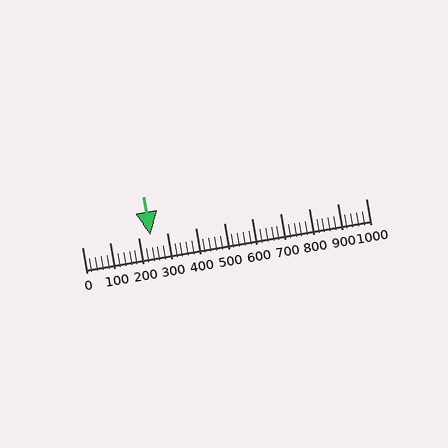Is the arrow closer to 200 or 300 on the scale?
The arrow is closer to 200.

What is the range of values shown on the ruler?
The ruler shows values from 0 to 1000.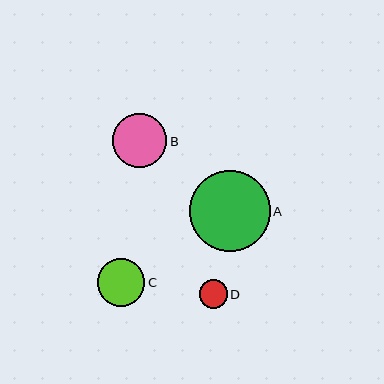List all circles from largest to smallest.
From largest to smallest: A, B, C, D.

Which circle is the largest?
Circle A is the largest with a size of approximately 81 pixels.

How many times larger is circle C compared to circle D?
Circle C is approximately 1.7 times the size of circle D.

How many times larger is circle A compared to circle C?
Circle A is approximately 1.7 times the size of circle C.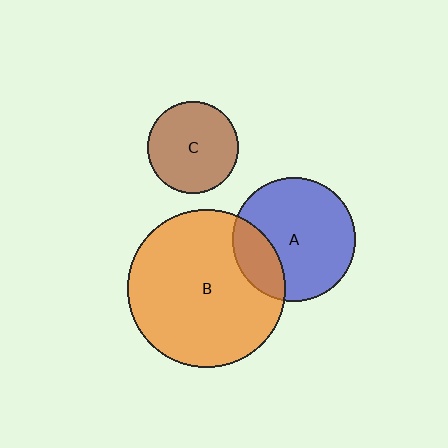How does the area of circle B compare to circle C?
Approximately 3.0 times.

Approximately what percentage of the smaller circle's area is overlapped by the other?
Approximately 25%.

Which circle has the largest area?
Circle B (orange).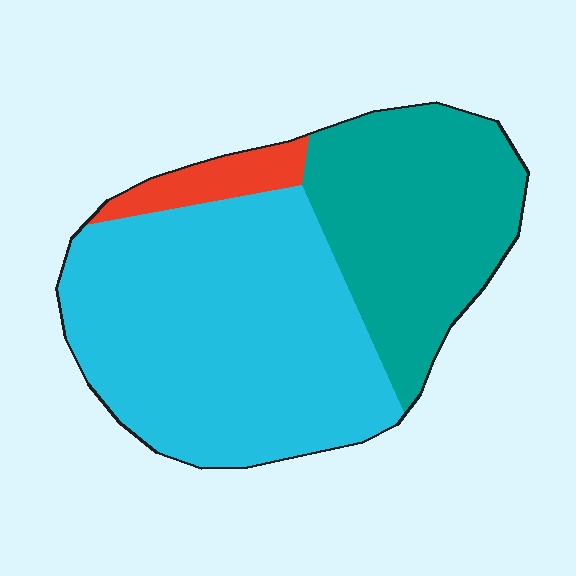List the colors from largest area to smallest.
From largest to smallest: cyan, teal, red.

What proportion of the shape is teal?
Teal takes up about one third (1/3) of the shape.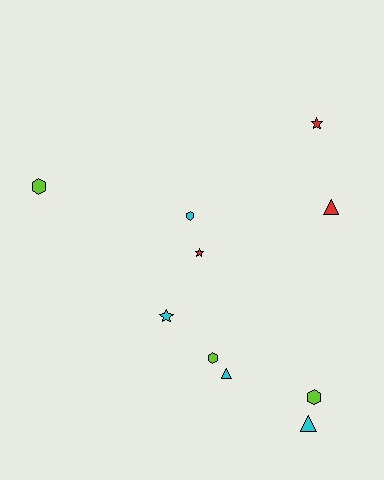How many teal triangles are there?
There are no teal triangles.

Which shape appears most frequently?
Hexagon, with 4 objects.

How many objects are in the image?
There are 10 objects.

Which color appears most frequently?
Cyan, with 4 objects.